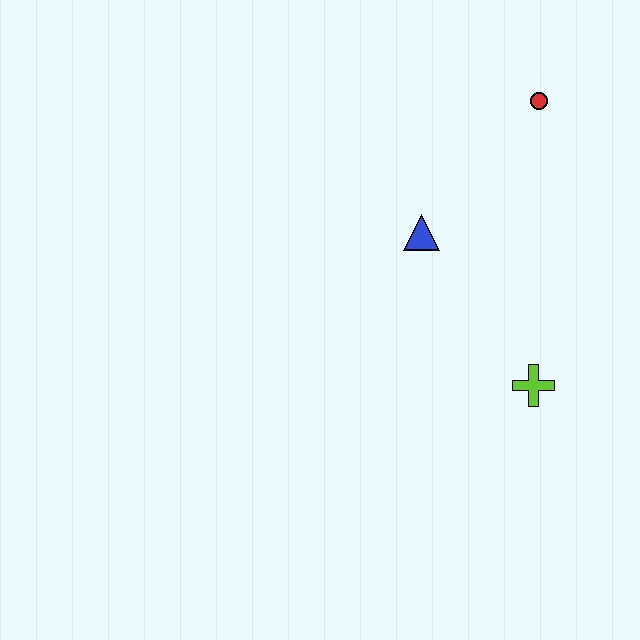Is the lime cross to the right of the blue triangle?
Yes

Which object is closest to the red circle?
The blue triangle is closest to the red circle.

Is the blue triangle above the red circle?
No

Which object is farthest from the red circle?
The lime cross is farthest from the red circle.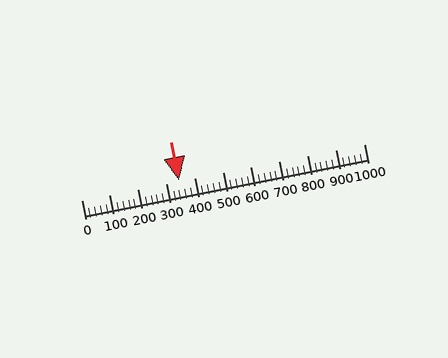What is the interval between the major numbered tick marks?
The major tick marks are spaced 100 units apart.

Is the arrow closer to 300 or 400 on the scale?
The arrow is closer to 300.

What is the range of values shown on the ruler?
The ruler shows values from 0 to 1000.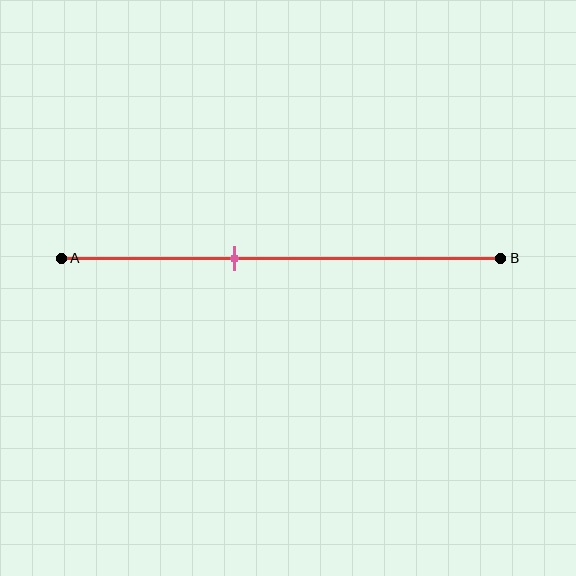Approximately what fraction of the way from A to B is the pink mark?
The pink mark is approximately 40% of the way from A to B.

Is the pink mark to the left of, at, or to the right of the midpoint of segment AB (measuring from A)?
The pink mark is to the left of the midpoint of segment AB.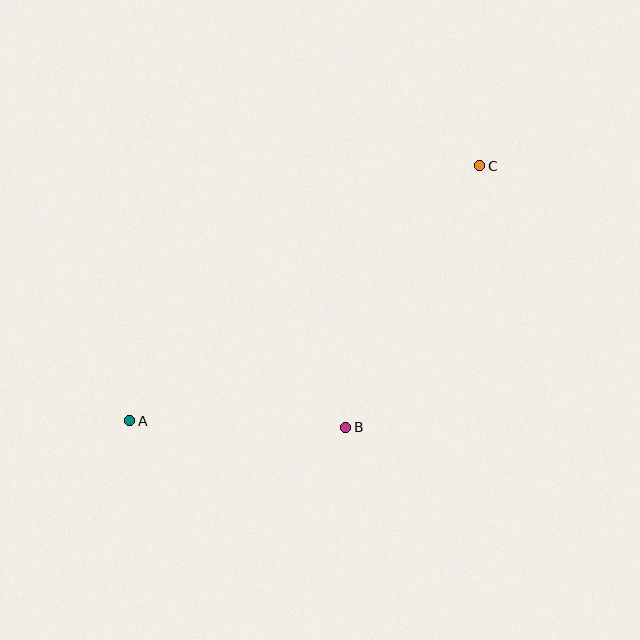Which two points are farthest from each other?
Points A and C are farthest from each other.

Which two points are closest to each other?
Points A and B are closest to each other.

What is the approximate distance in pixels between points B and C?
The distance between B and C is approximately 294 pixels.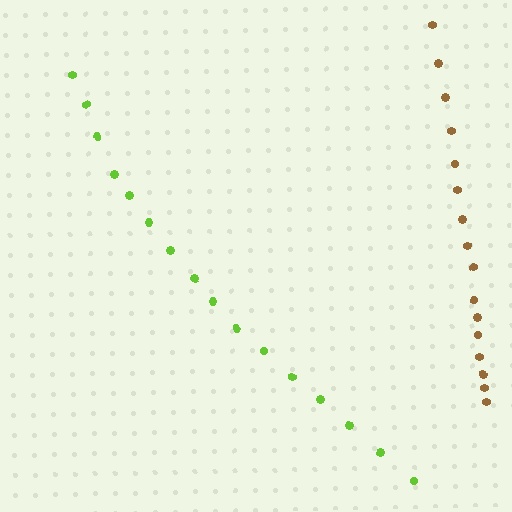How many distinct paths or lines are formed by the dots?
There are 2 distinct paths.